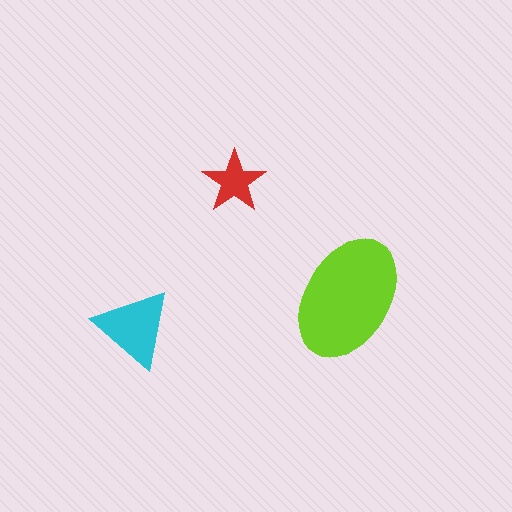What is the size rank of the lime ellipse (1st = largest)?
1st.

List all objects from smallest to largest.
The red star, the cyan triangle, the lime ellipse.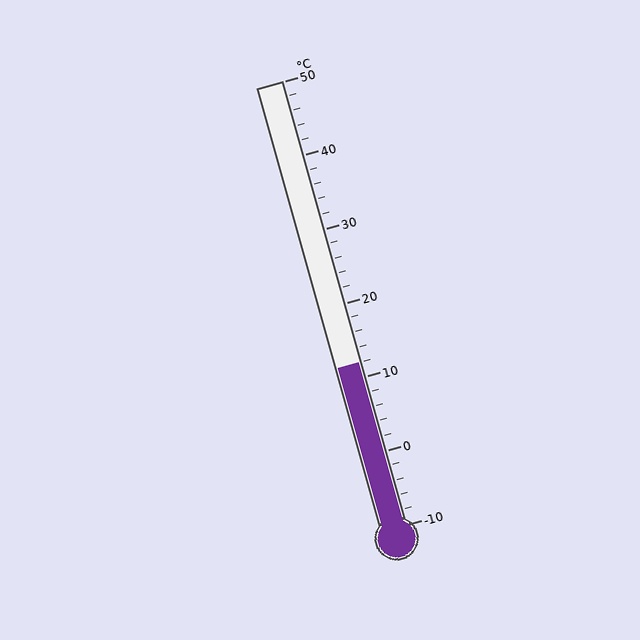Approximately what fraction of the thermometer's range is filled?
The thermometer is filled to approximately 35% of its range.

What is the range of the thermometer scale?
The thermometer scale ranges from -10°C to 50°C.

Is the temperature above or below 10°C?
The temperature is above 10°C.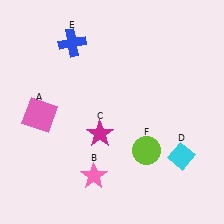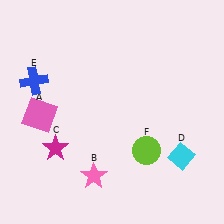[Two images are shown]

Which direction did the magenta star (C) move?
The magenta star (C) moved left.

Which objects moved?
The objects that moved are: the magenta star (C), the blue cross (E).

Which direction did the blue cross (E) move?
The blue cross (E) moved left.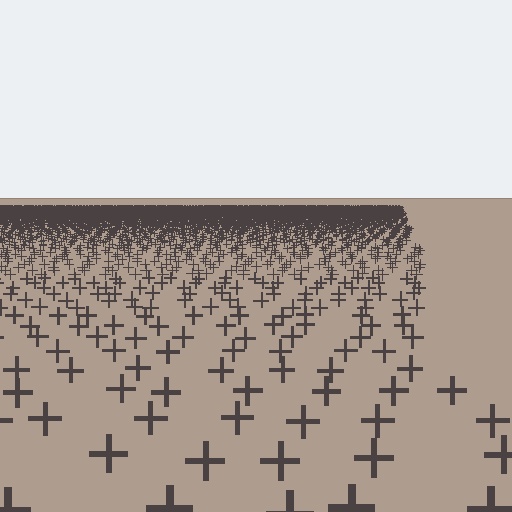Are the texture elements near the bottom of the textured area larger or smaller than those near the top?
Larger. Near the bottom, elements are closer to the viewer and appear at a bigger on-screen size.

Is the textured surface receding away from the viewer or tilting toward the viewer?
The surface is receding away from the viewer. Texture elements get smaller and denser toward the top.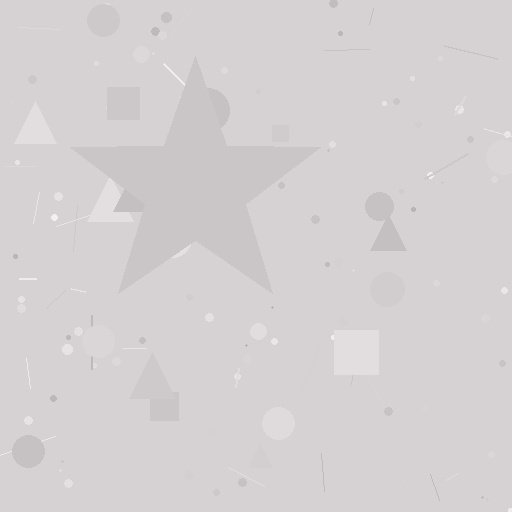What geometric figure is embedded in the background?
A star is embedded in the background.